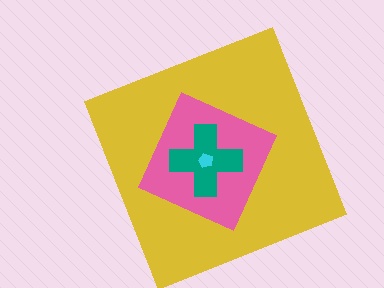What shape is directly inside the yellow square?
The pink diamond.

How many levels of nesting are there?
4.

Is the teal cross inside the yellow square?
Yes.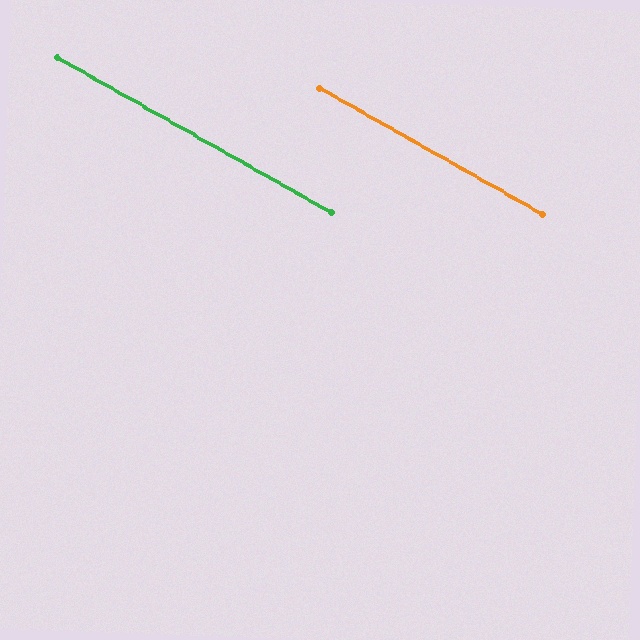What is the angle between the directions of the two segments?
Approximately 0 degrees.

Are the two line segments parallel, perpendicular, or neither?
Parallel — their directions differ by only 0.2°.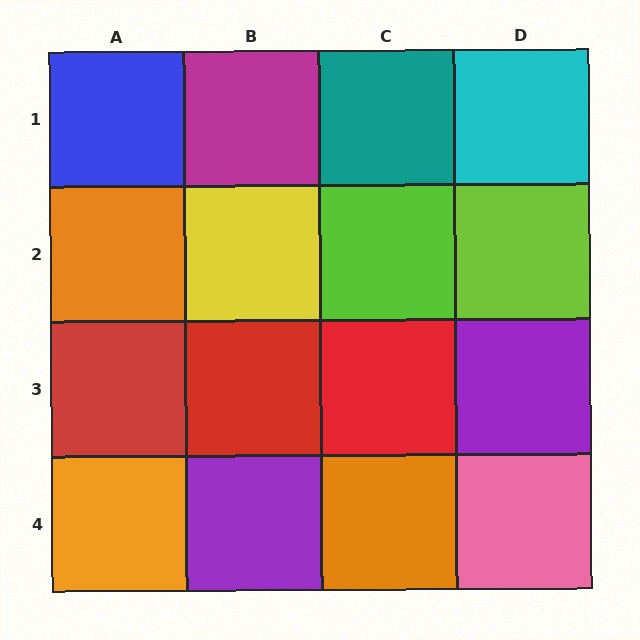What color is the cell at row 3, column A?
Red.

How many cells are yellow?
1 cell is yellow.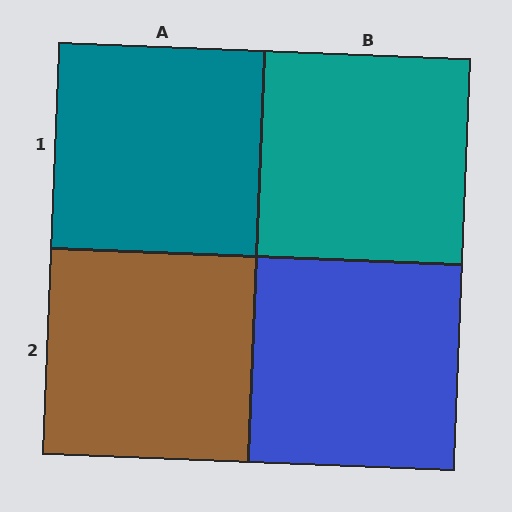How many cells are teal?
2 cells are teal.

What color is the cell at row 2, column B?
Blue.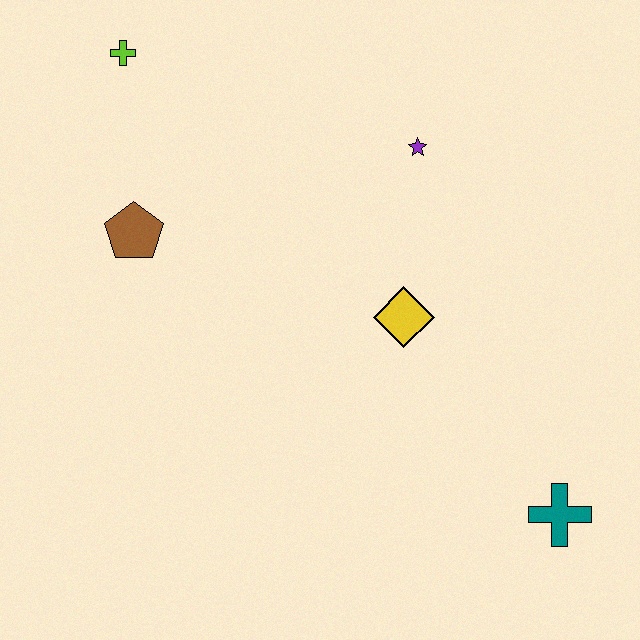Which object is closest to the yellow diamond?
The purple star is closest to the yellow diamond.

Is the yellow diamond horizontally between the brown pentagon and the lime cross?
No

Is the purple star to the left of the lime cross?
No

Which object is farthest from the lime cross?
The teal cross is farthest from the lime cross.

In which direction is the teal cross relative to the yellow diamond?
The teal cross is below the yellow diamond.